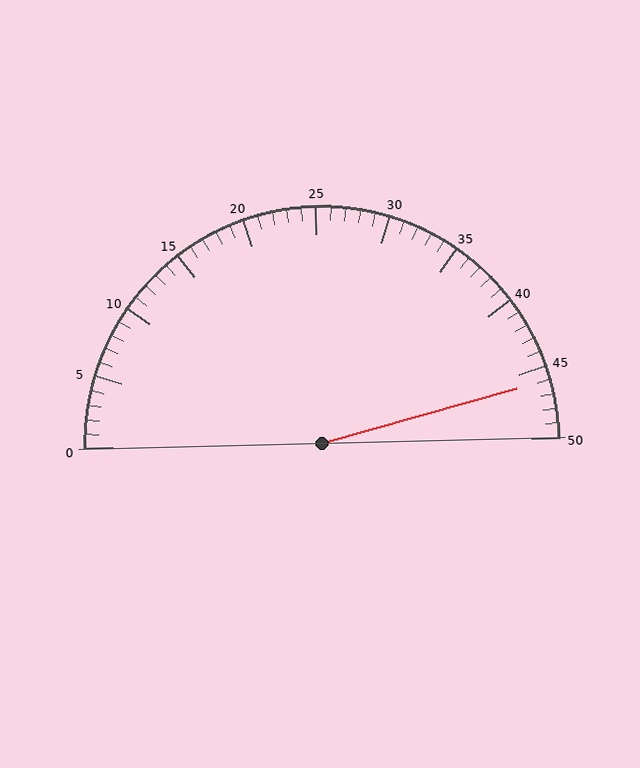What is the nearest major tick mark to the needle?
The nearest major tick mark is 45.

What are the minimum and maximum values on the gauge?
The gauge ranges from 0 to 50.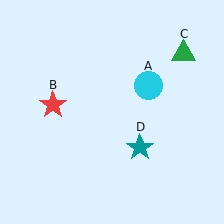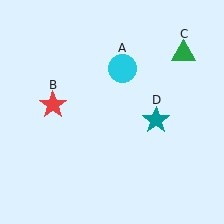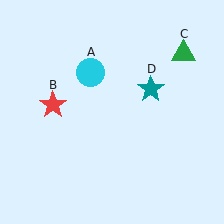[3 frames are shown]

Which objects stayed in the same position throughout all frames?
Red star (object B) and green triangle (object C) remained stationary.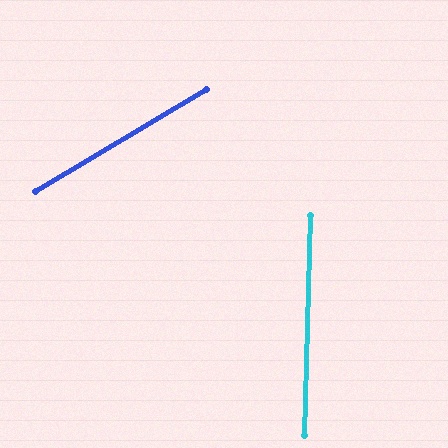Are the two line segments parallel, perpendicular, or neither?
Neither parallel nor perpendicular — they differ by about 58°.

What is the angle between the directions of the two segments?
Approximately 58 degrees.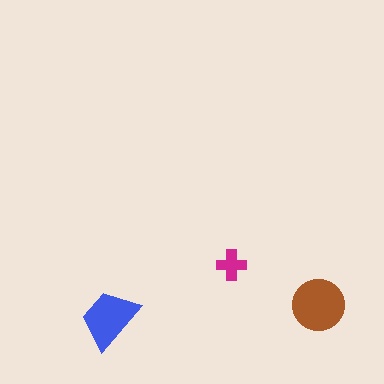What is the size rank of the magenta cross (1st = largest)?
3rd.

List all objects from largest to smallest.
The brown circle, the blue trapezoid, the magenta cross.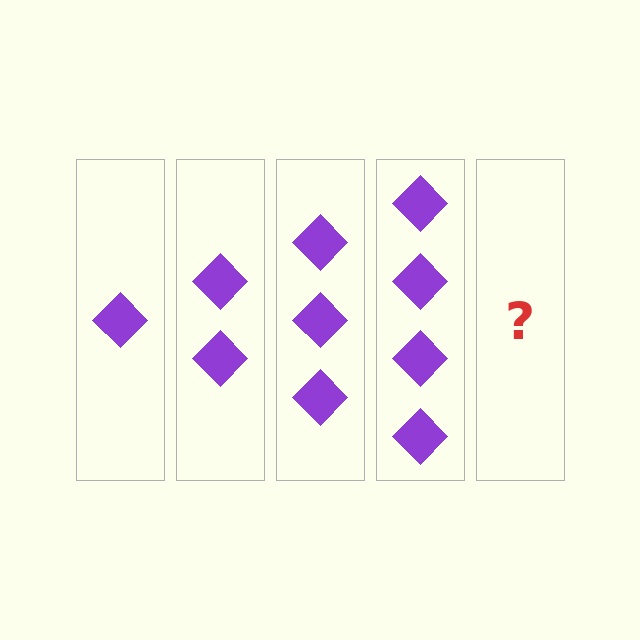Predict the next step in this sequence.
The next step is 5 diamonds.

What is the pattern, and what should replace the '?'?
The pattern is that each step adds one more diamond. The '?' should be 5 diamonds.